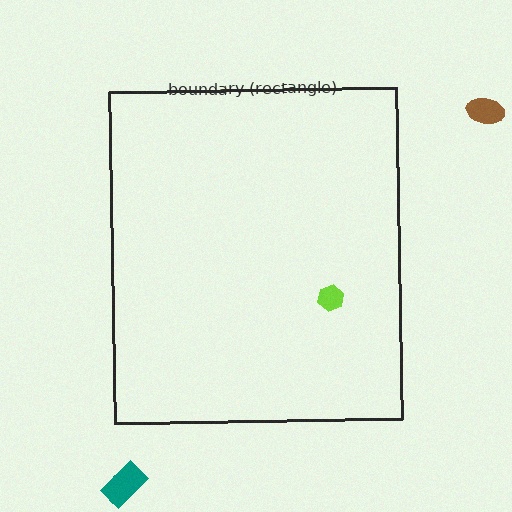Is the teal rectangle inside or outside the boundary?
Outside.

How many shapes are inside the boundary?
1 inside, 2 outside.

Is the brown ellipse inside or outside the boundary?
Outside.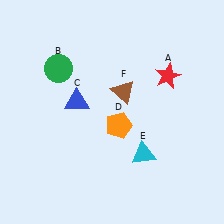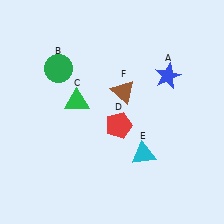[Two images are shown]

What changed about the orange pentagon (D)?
In Image 1, D is orange. In Image 2, it changed to red.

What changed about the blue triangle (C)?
In Image 1, C is blue. In Image 2, it changed to green.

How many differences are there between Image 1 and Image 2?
There are 3 differences between the two images.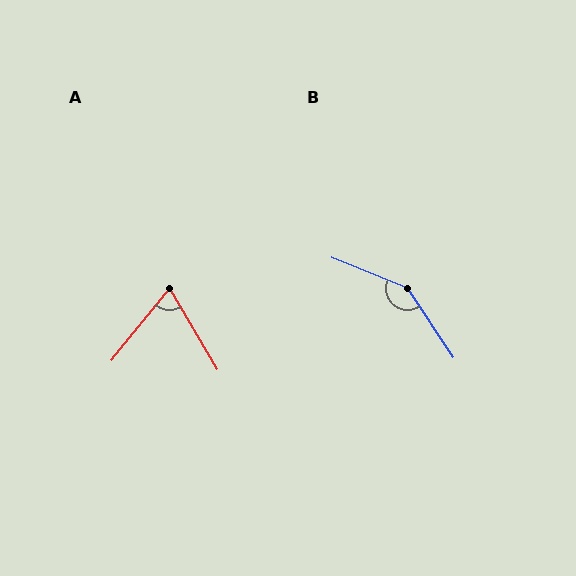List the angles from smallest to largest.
A (69°), B (146°).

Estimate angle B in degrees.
Approximately 146 degrees.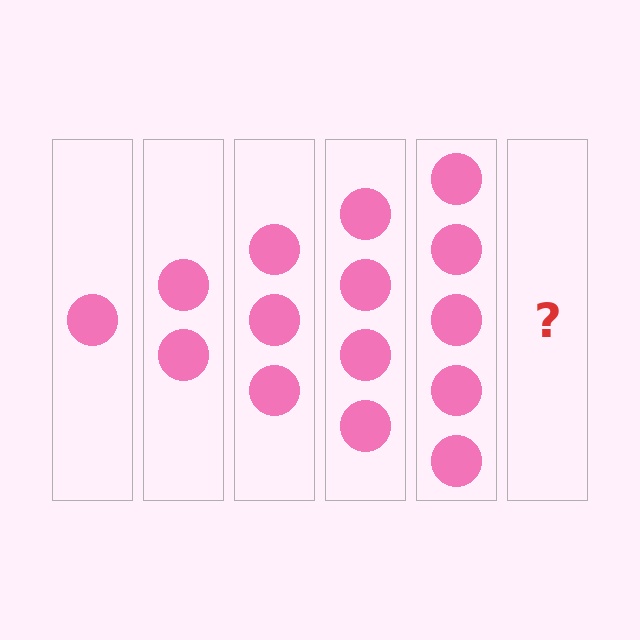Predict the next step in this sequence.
The next step is 6 circles.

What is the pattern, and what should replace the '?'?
The pattern is that each step adds one more circle. The '?' should be 6 circles.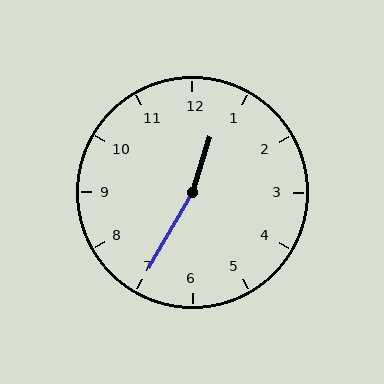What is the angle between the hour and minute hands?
Approximately 168 degrees.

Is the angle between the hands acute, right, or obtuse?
It is obtuse.